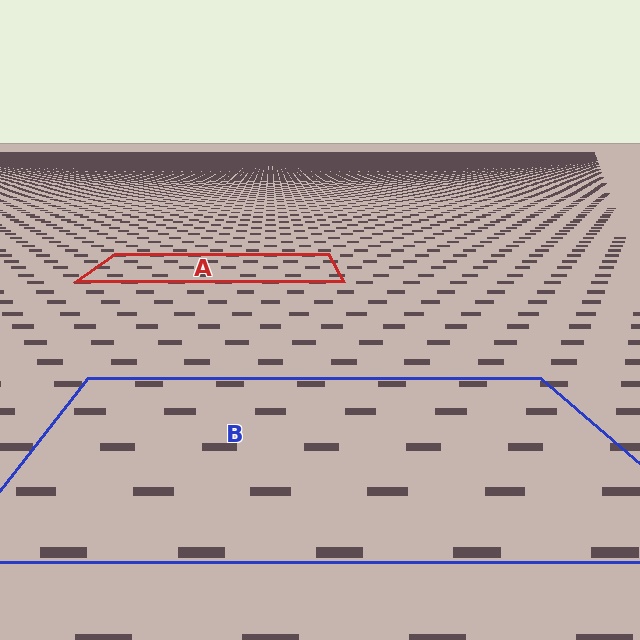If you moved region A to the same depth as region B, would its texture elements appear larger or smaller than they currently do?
They would appear larger. At a closer depth, the same texture elements are projected at a bigger on-screen size.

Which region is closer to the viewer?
Region B is closer. The texture elements there are larger and more spread out.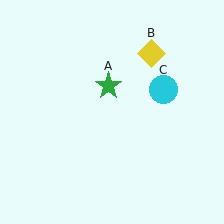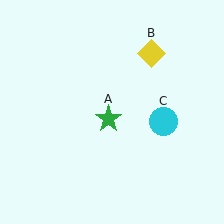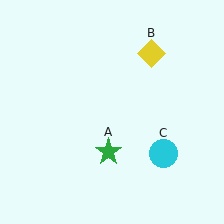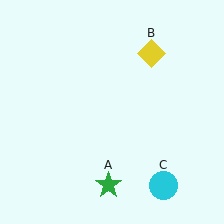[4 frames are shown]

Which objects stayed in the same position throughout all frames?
Yellow diamond (object B) remained stationary.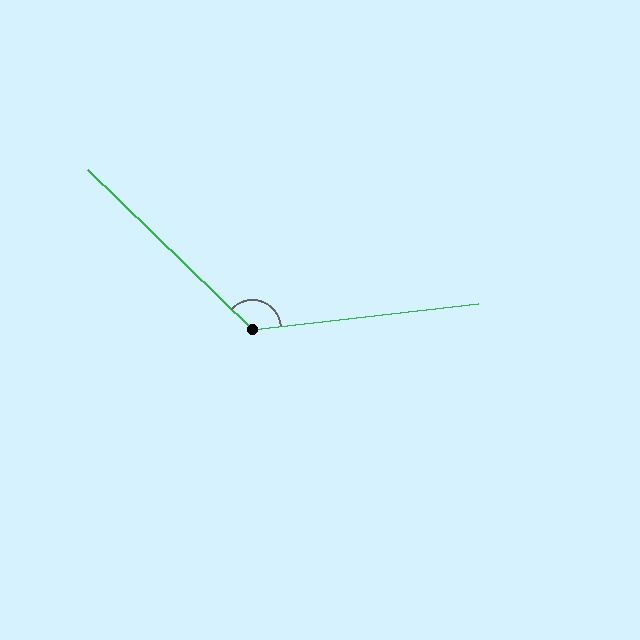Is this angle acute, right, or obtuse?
It is obtuse.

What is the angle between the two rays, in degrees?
Approximately 129 degrees.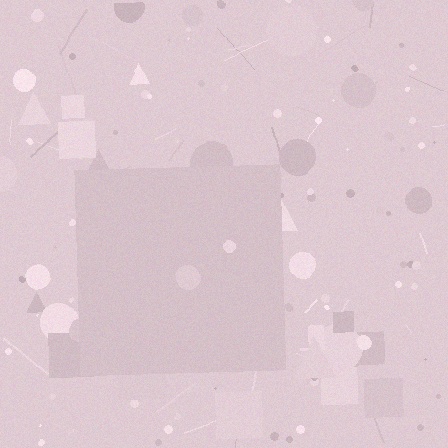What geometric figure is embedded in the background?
A square is embedded in the background.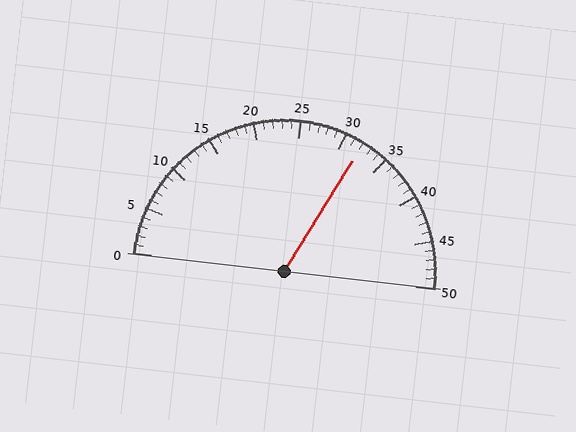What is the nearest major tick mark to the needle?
The nearest major tick mark is 30.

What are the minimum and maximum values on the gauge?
The gauge ranges from 0 to 50.